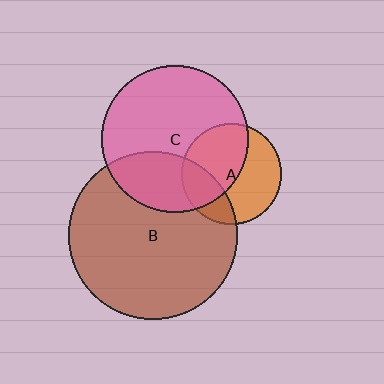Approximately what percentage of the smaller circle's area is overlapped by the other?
Approximately 30%.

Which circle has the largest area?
Circle B (brown).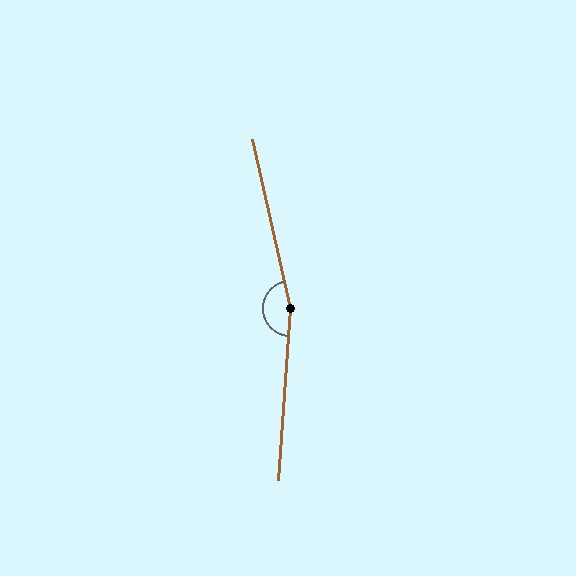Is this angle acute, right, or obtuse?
It is obtuse.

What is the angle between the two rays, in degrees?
Approximately 163 degrees.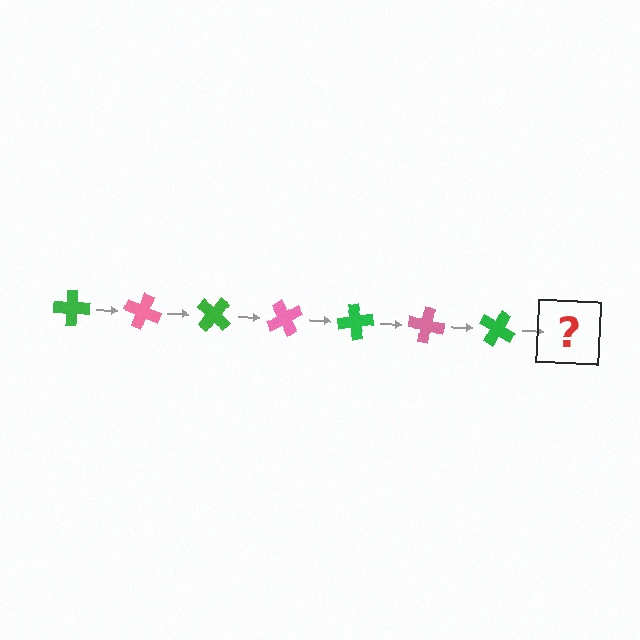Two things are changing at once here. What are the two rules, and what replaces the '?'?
The two rules are that it rotates 20 degrees each step and the color cycles through green and pink. The '?' should be a pink cross, rotated 140 degrees from the start.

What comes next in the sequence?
The next element should be a pink cross, rotated 140 degrees from the start.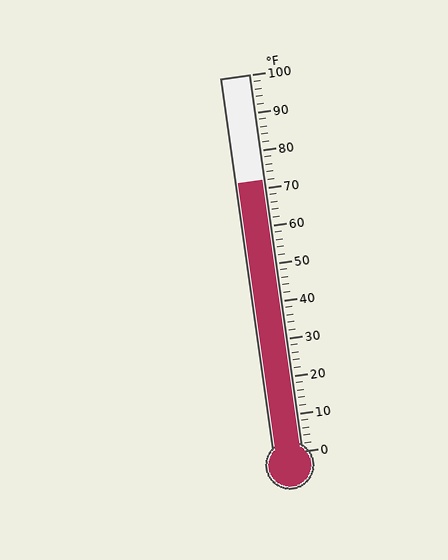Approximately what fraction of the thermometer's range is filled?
The thermometer is filled to approximately 70% of its range.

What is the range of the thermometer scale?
The thermometer scale ranges from 0°F to 100°F.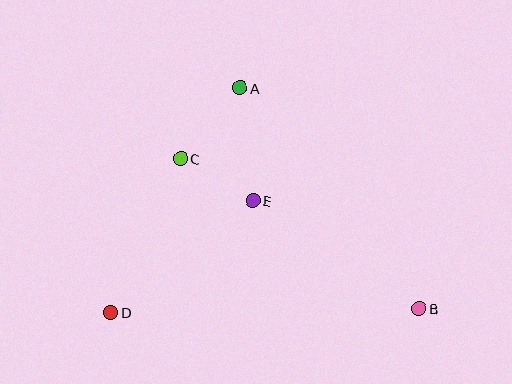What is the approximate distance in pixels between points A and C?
The distance between A and C is approximately 92 pixels.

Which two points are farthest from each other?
Points B and D are farthest from each other.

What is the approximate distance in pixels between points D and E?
The distance between D and E is approximately 181 pixels.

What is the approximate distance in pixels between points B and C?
The distance between B and C is approximately 282 pixels.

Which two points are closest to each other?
Points C and E are closest to each other.